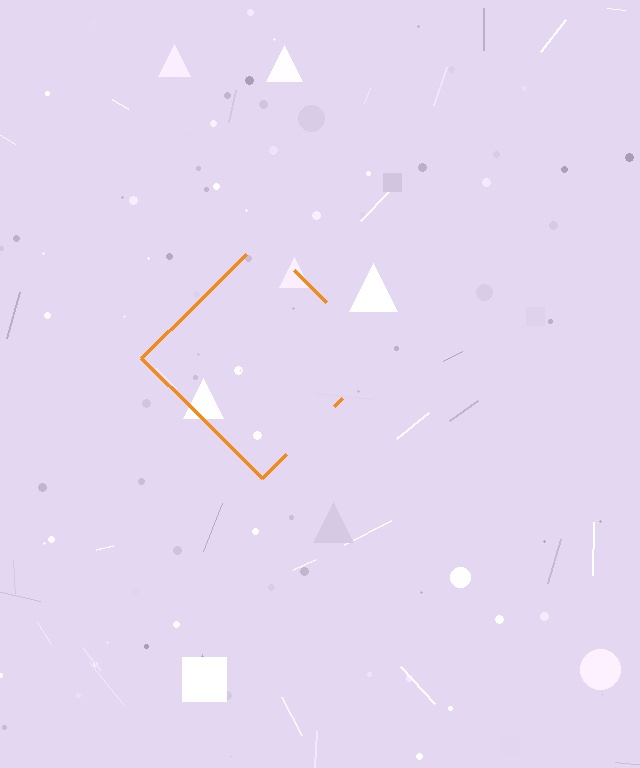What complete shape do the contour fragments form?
The contour fragments form a diamond.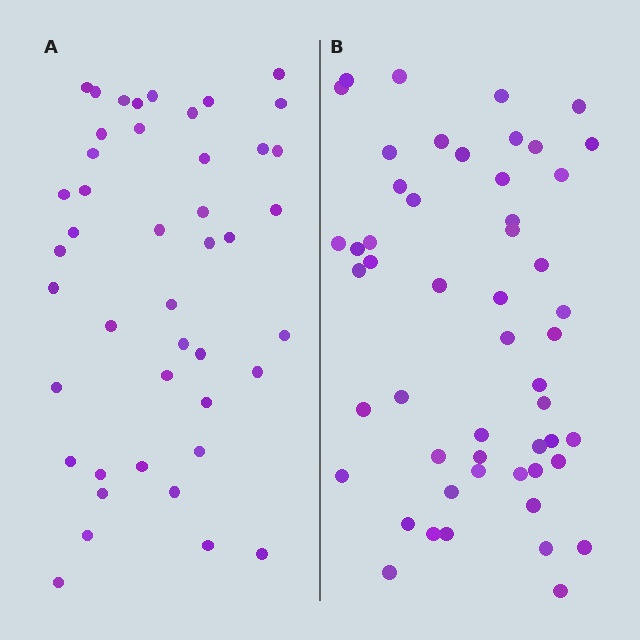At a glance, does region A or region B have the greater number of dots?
Region B (the right region) has more dots.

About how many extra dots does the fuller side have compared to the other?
Region B has roughly 8 or so more dots than region A.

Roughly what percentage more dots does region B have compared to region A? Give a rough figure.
About 20% more.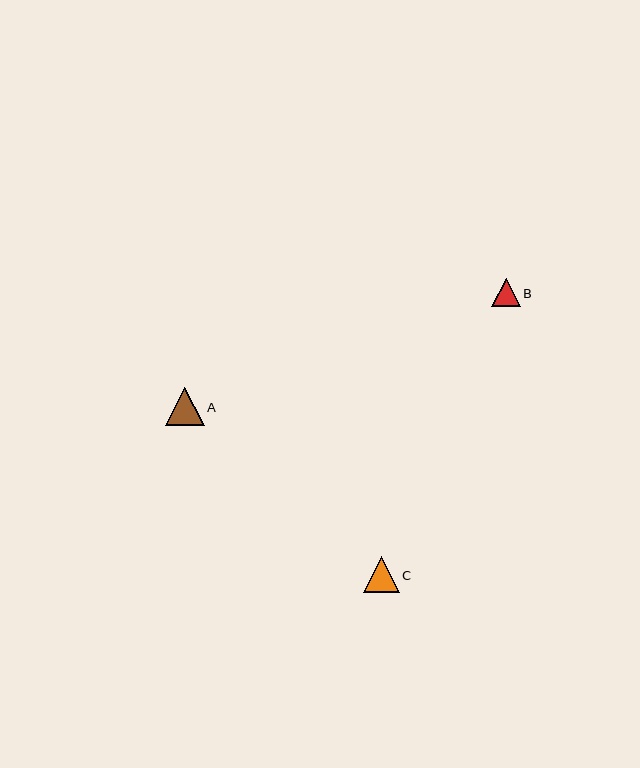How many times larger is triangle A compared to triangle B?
Triangle A is approximately 1.4 times the size of triangle B.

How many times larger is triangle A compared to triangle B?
Triangle A is approximately 1.4 times the size of triangle B.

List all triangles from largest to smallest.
From largest to smallest: A, C, B.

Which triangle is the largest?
Triangle A is the largest with a size of approximately 39 pixels.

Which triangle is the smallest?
Triangle B is the smallest with a size of approximately 28 pixels.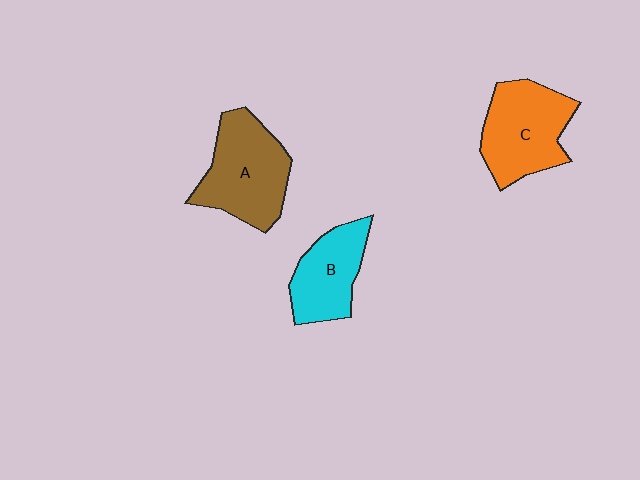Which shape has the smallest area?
Shape B (cyan).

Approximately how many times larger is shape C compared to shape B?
Approximately 1.3 times.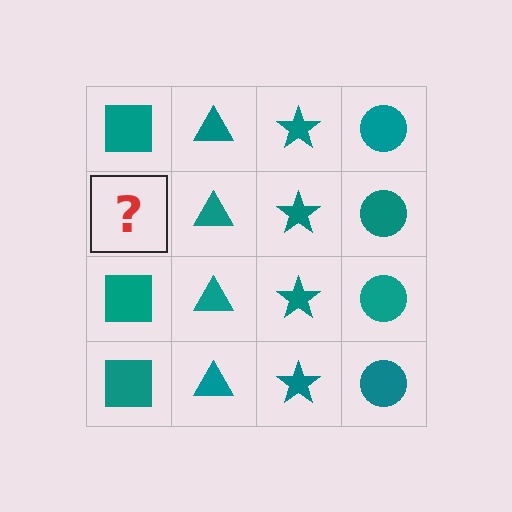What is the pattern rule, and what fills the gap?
The rule is that each column has a consistent shape. The gap should be filled with a teal square.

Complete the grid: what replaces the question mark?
The question mark should be replaced with a teal square.